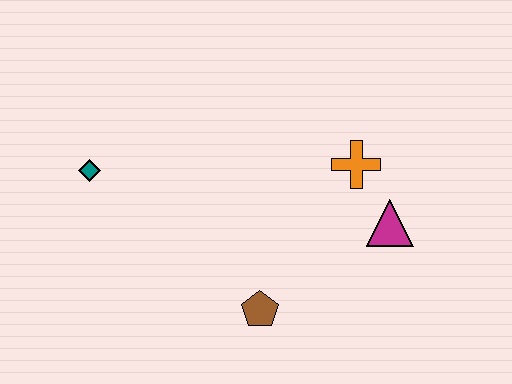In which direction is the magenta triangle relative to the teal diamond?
The magenta triangle is to the right of the teal diamond.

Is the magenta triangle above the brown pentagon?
Yes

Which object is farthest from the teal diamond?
The magenta triangle is farthest from the teal diamond.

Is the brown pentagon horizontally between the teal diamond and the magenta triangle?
Yes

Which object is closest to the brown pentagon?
The magenta triangle is closest to the brown pentagon.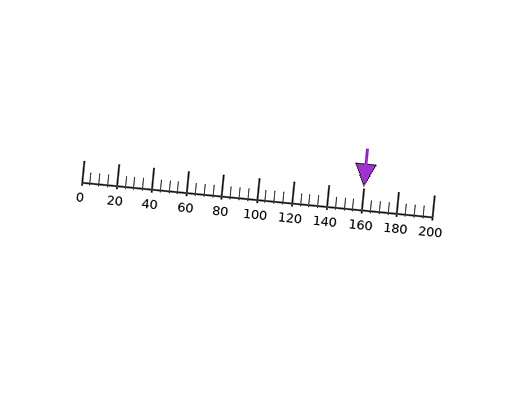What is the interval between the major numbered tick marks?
The major tick marks are spaced 20 units apart.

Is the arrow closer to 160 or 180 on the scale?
The arrow is closer to 160.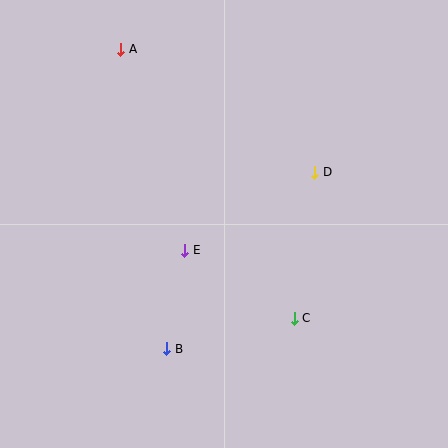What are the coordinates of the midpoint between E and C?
The midpoint between E and C is at (239, 284).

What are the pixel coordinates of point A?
Point A is at (121, 49).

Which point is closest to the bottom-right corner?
Point C is closest to the bottom-right corner.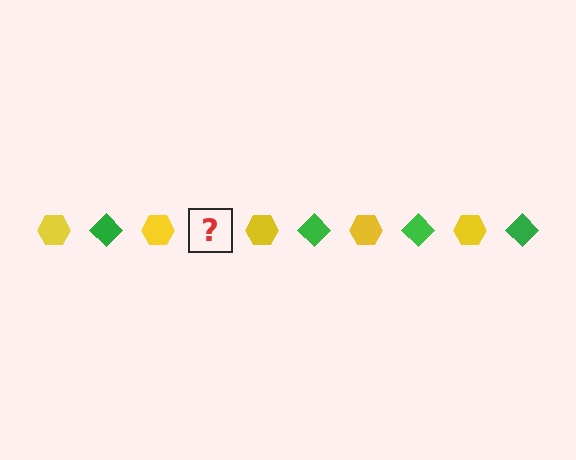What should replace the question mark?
The question mark should be replaced with a green diamond.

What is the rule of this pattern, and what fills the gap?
The rule is that the pattern alternates between yellow hexagon and green diamond. The gap should be filled with a green diamond.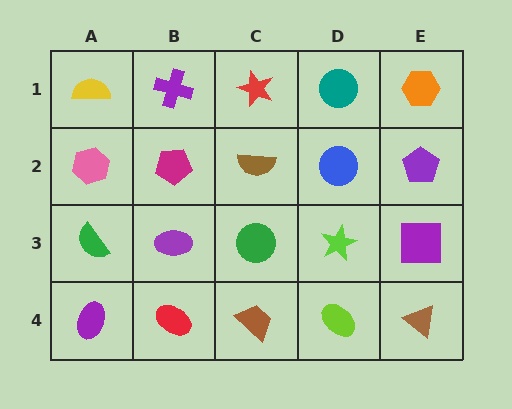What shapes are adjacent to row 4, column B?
A purple ellipse (row 3, column B), a purple ellipse (row 4, column A), a brown trapezoid (row 4, column C).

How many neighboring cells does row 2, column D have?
4.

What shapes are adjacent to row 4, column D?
A lime star (row 3, column D), a brown trapezoid (row 4, column C), a brown triangle (row 4, column E).